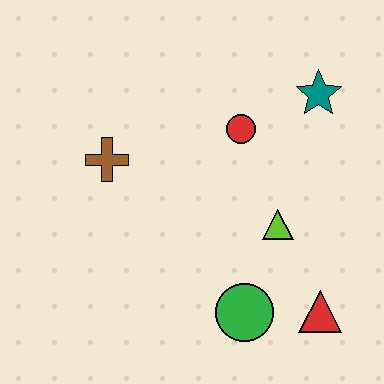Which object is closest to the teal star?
The red circle is closest to the teal star.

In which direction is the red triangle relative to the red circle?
The red triangle is below the red circle.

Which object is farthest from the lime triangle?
The brown cross is farthest from the lime triangle.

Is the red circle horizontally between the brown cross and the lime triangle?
Yes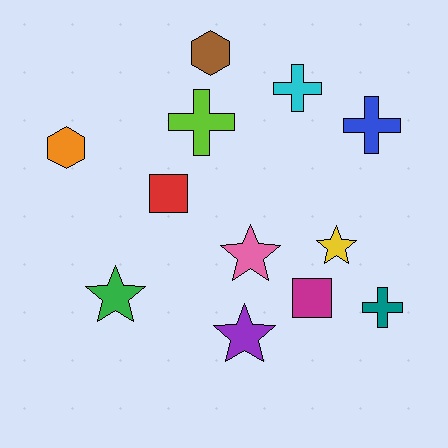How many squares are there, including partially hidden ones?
There are 2 squares.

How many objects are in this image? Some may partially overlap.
There are 12 objects.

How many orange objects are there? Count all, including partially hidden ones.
There is 1 orange object.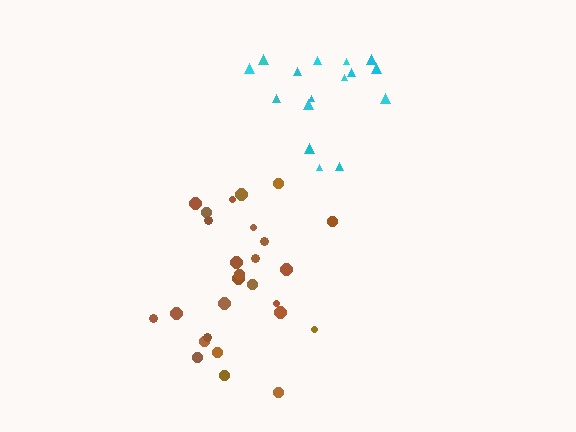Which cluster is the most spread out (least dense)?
Brown.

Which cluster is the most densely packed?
Cyan.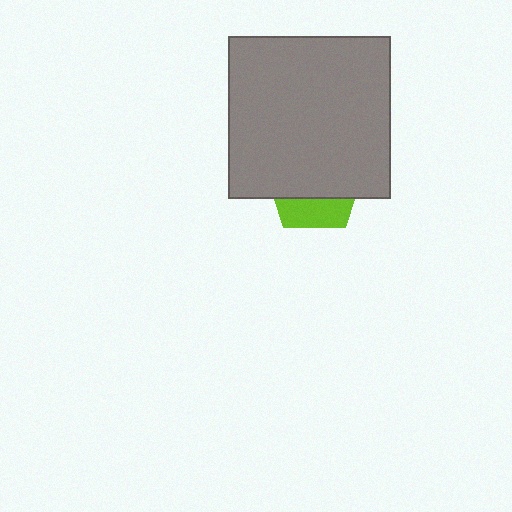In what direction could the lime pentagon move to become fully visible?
The lime pentagon could move down. That would shift it out from behind the gray square entirely.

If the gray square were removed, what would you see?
You would see the complete lime pentagon.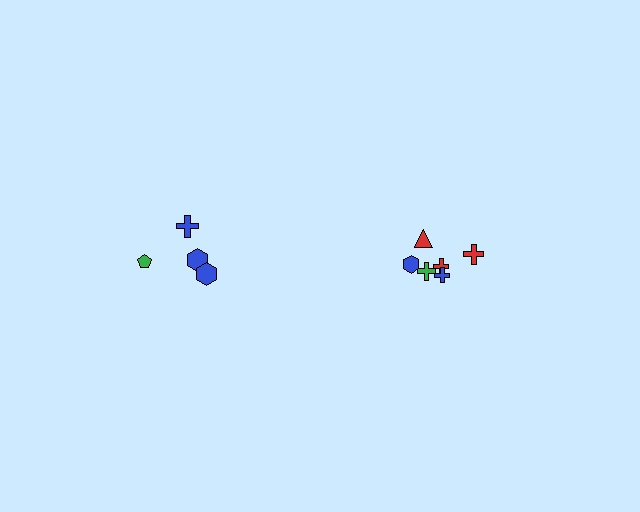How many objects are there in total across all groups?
There are 10 objects.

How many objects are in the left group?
There are 4 objects.